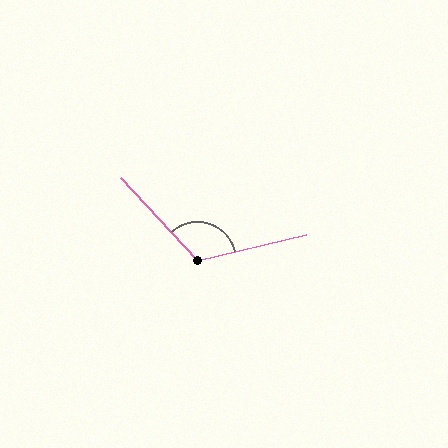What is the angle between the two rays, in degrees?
Approximately 119 degrees.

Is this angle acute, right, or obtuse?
It is obtuse.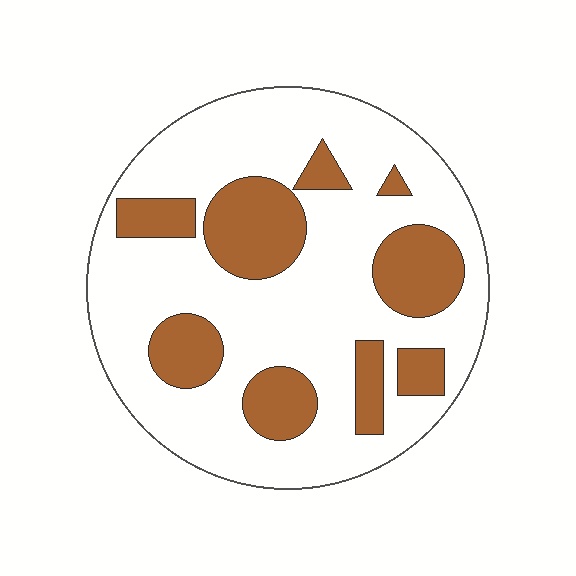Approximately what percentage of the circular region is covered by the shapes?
Approximately 25%.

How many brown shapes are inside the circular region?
9.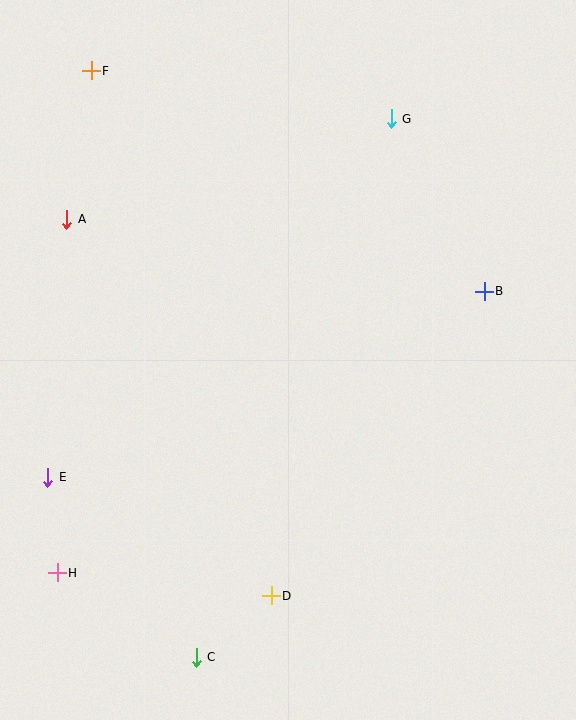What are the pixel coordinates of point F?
Point F is at (91, 71).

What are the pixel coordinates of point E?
Point E is at (48, 477).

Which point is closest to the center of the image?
Point B at (484, 291) is closest to the center.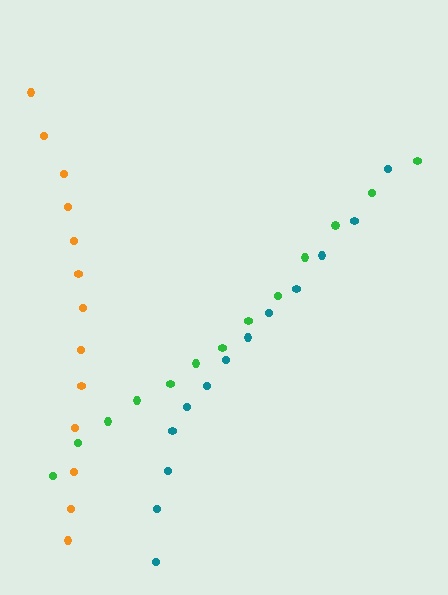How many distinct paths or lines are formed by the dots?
There are 3 distinct paths.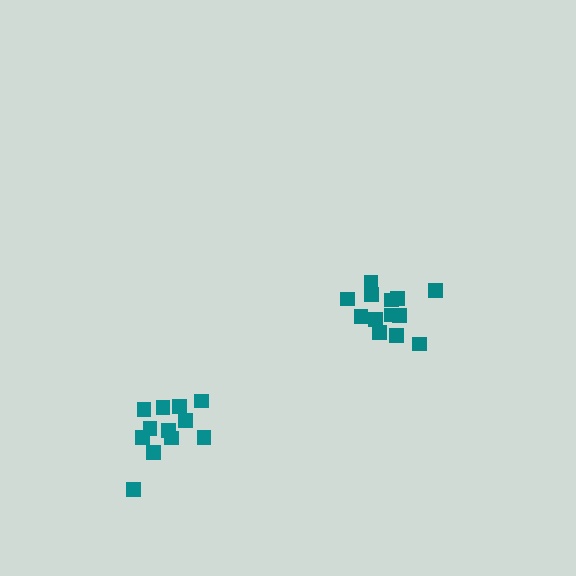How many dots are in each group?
Group 1: 12 dots, Group 2: 13 dots (25 total).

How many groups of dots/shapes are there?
There are 2 groups.